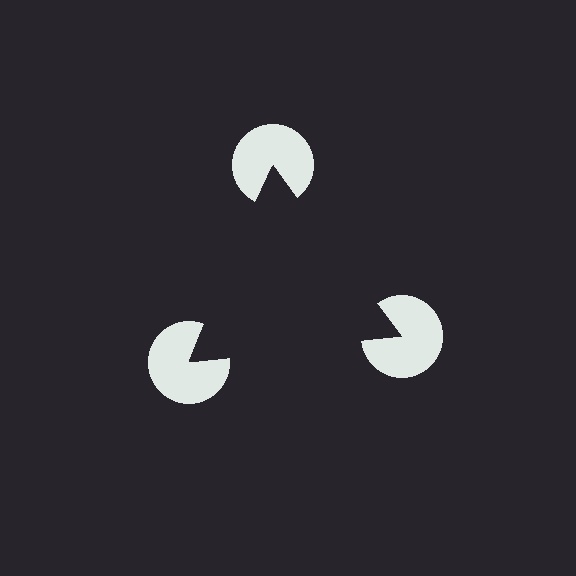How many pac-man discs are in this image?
There are 3 — one at each vertex of the illusory triangle.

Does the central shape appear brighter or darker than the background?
It typically appears slightly darker than the background, even though no actual brightness change is drawn.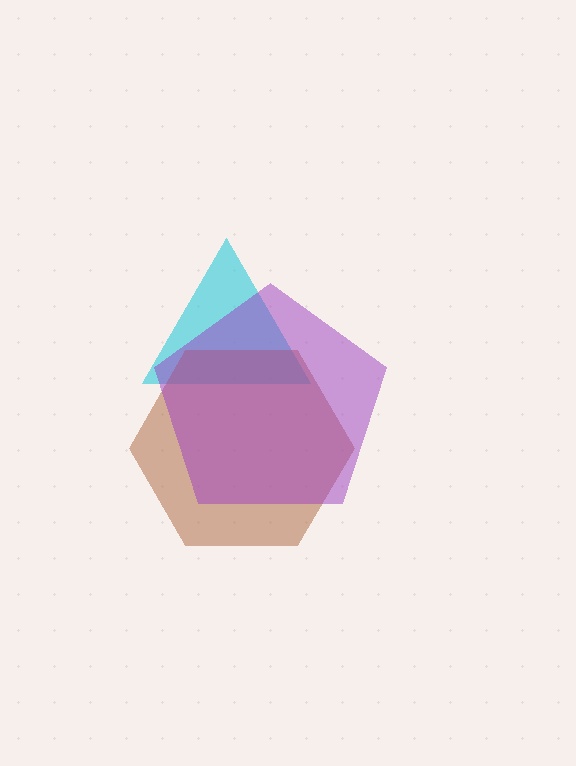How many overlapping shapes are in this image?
There are 3 overlapping shapes in the image.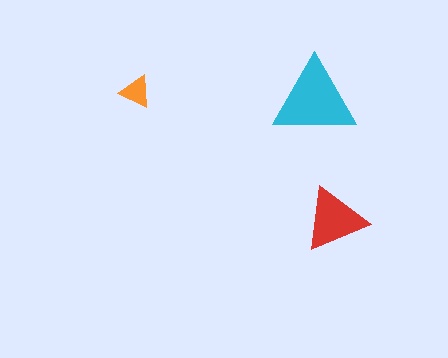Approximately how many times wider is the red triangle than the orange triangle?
About 2 times wider.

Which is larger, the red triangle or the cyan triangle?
The cyan one.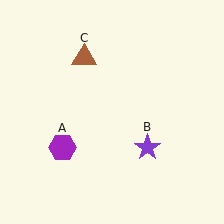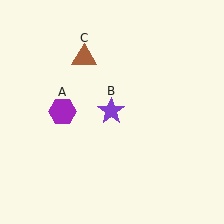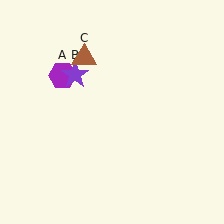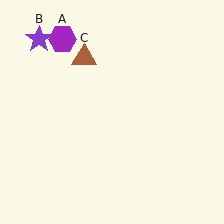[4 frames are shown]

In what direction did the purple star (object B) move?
The purple star (object B) moved up and to the left.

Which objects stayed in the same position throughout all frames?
Brown triangle (object C) remained stationary.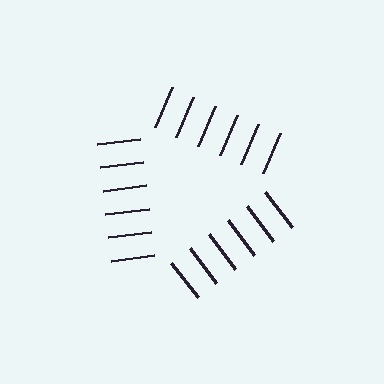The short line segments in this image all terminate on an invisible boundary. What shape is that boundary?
An illusory triangle — the line segments terminate on its edges but no continuous stroke is drawn.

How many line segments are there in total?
18 — 6 along each of the 3 edges.